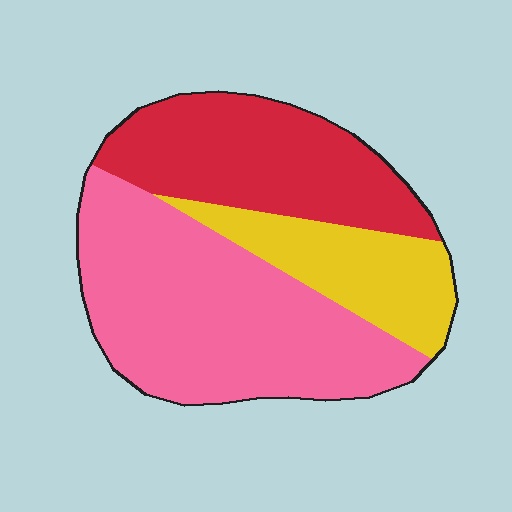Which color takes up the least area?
Yellow, at roughly 20%.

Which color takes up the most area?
Pink, at roughly 50%.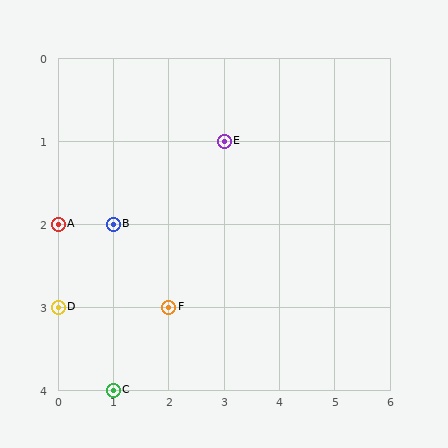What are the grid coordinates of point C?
Point C is at grid coordinates (1, 4).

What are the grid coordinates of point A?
Point A is at grid coordinates (0, 2).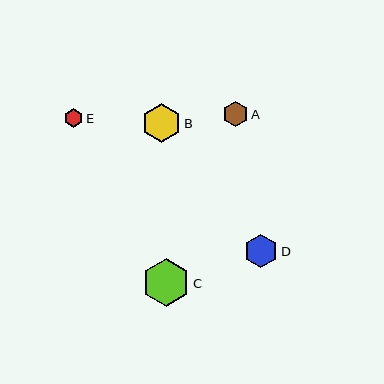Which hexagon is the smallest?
Hexagon E is the smallest with a size of approximately 19 pixels.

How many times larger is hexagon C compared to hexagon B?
Hexagon C is approximately 1.2 times the size of hexagon B.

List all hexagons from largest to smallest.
From largest to smallest: C, B, D, A, E.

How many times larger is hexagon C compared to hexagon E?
Hexagon C is approximately 2.5 times the size of hexagon E.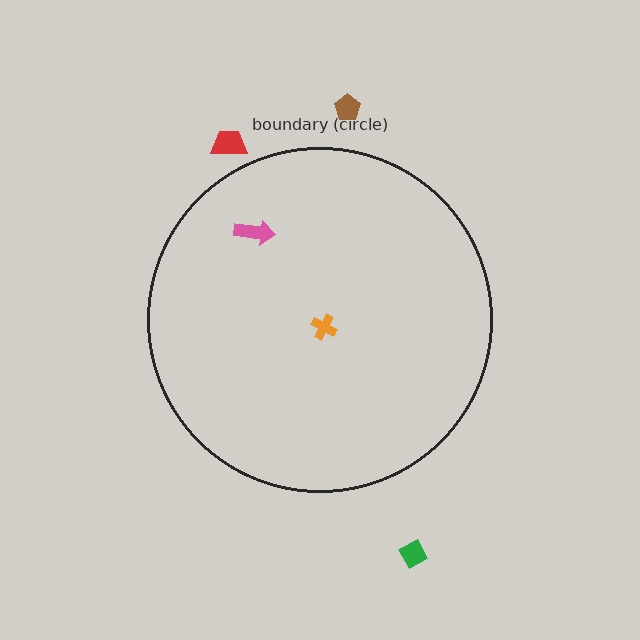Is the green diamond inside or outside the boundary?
Outside.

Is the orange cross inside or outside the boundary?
Inside.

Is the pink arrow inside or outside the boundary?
Inside.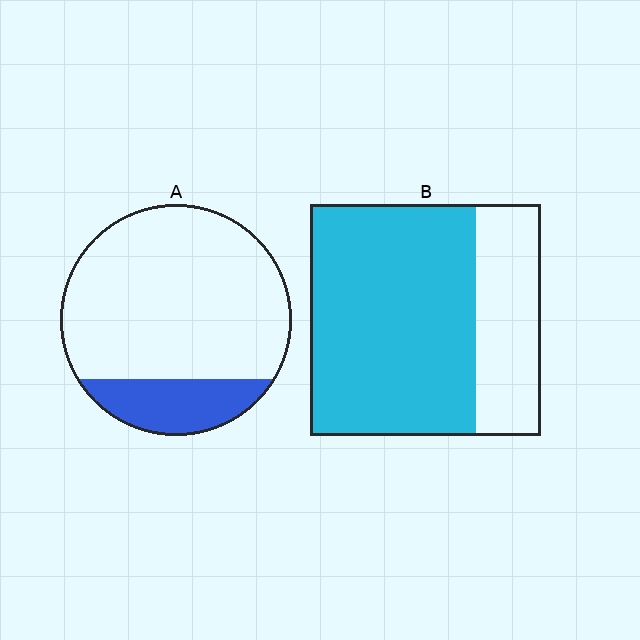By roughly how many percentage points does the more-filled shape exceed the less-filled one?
By roughly 55 percentage points (B over A).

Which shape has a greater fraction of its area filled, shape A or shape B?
Shape B.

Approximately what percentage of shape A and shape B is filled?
A is approximately 20% and B is approximately 70%.